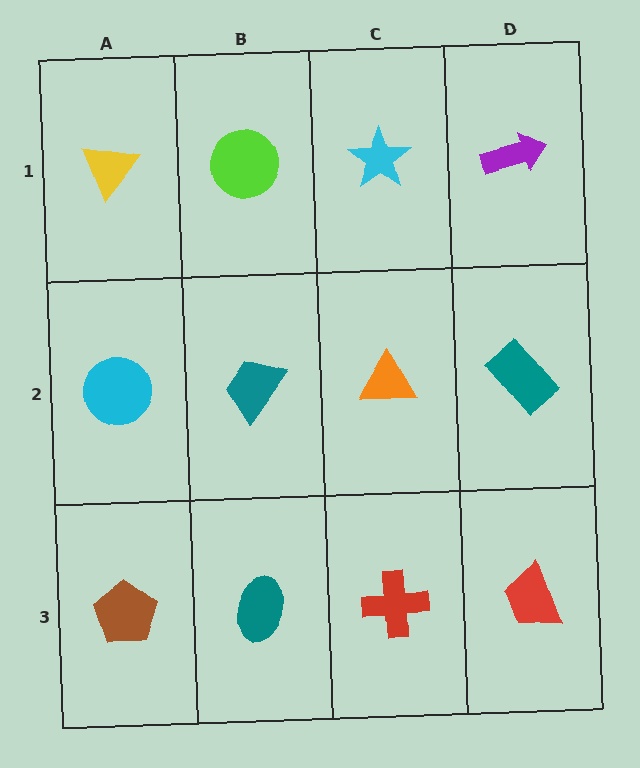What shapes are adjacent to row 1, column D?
A teal rectangle (row 2, column D), a cyan star (row 1, column C).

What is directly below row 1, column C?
An orange triangle.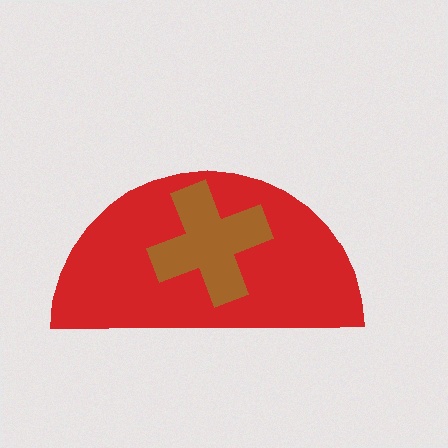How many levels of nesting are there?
2.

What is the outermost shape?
The red semicircle.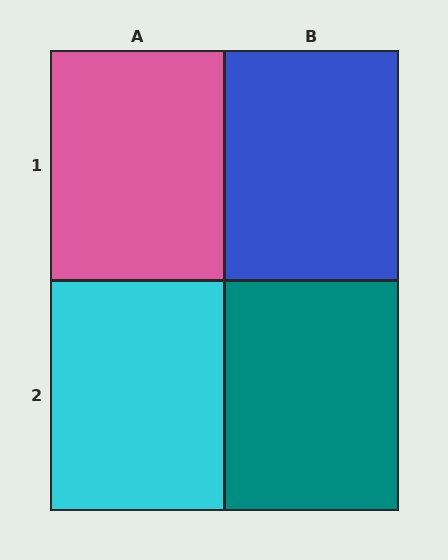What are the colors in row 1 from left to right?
Pink, blue.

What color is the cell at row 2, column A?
Cyan.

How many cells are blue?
1 cell is blue.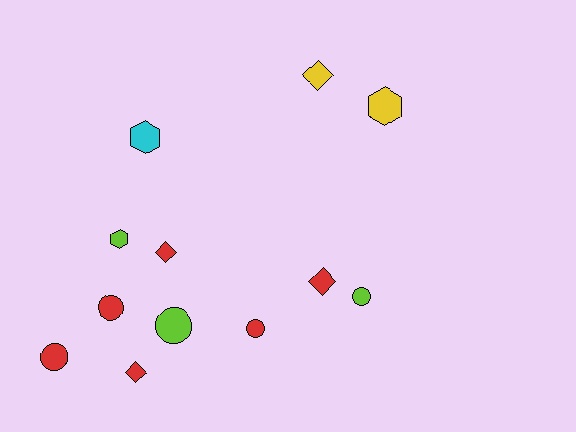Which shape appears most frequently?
Circle, with 5 objects.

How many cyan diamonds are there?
There are no cyan diamonds.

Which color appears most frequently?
Red, with 6 objects.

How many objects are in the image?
There are 12 objects.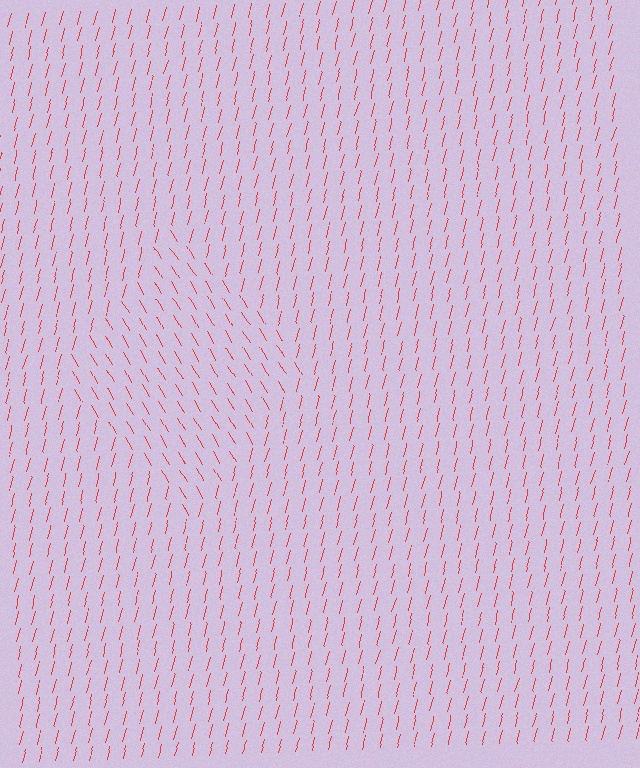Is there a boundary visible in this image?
Yes, there is a texture boundary formed by a change in line orientation.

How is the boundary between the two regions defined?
The boundary is defined purely by a change in line orientation (approximately 45 degrees difference). All lines are the same color and thickness.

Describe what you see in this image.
The image is filled with small red line segments. A diamond region in the image has lines oriented differently from the surrounding lines, creating a visible texture boundary.